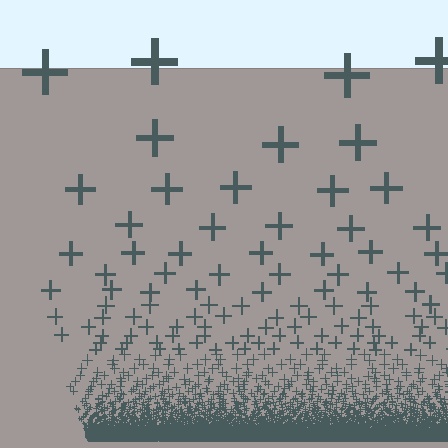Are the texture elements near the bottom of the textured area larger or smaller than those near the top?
Smaller. The gradient is inverted — elements near the bottom are smaller and denser.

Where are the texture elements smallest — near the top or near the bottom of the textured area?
Near the bottom.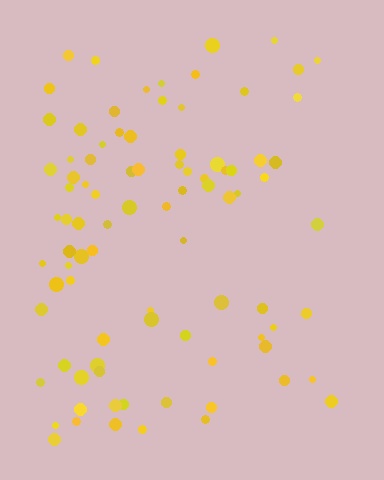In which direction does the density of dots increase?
From right to left, with the left side densest.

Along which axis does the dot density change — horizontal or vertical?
Horizontal.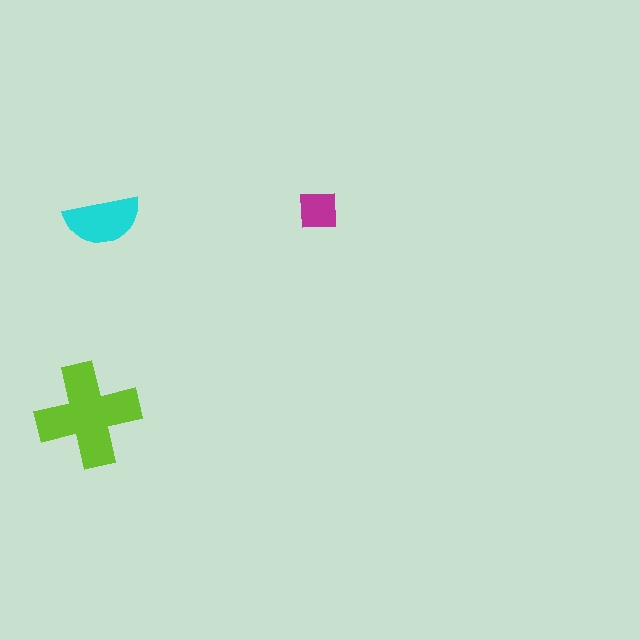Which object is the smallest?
The magenta square.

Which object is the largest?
The lime cross.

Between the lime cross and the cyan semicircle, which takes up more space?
The lime cross.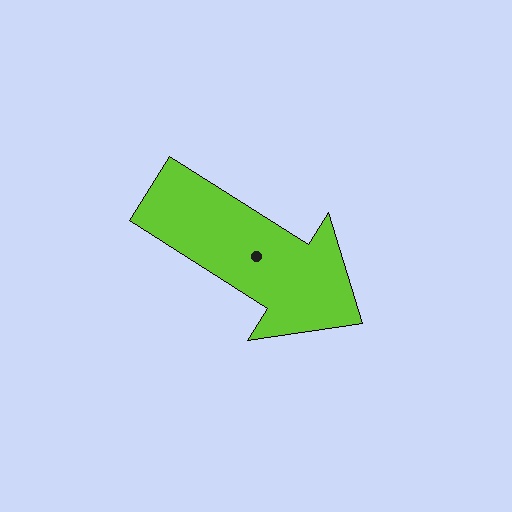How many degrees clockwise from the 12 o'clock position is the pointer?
Approximately 122 degrees.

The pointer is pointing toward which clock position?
Roughly 4 o'clock.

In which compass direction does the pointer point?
Southeast.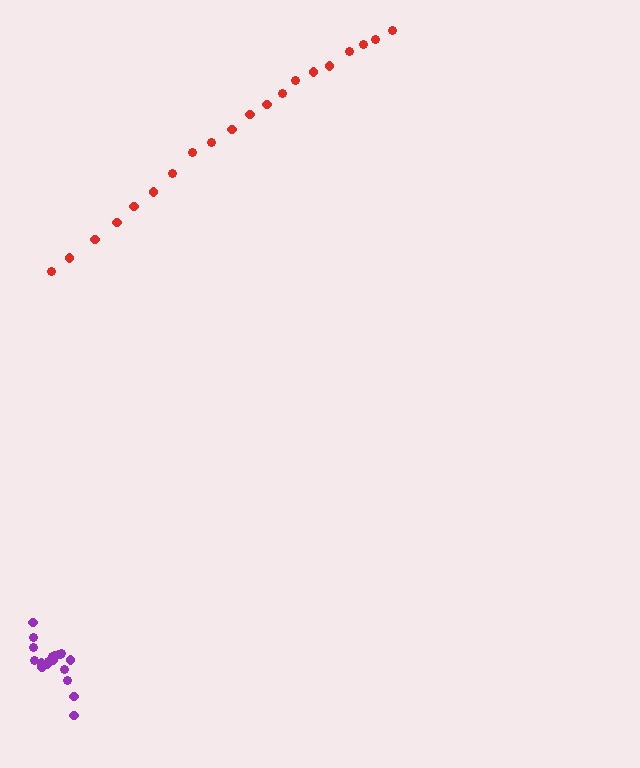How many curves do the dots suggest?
There are 2 distinct paths.